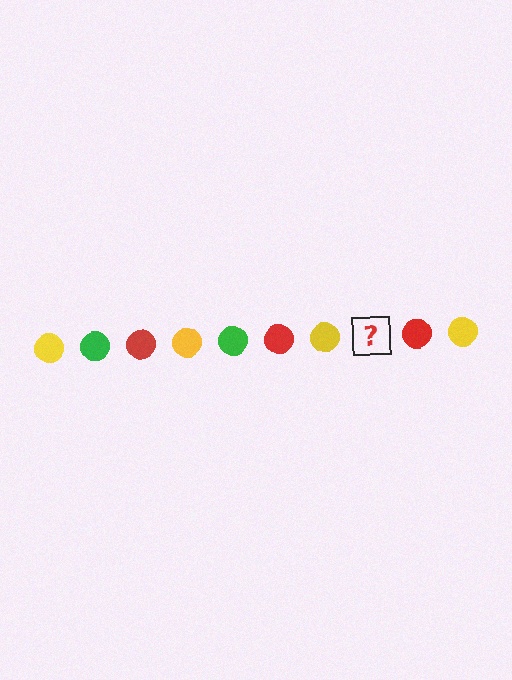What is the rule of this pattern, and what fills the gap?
The rule is that the pattern cycles through yellow, green, red circles. The gap should be filled with a green circle.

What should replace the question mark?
The question mark should be replaced with a green circle.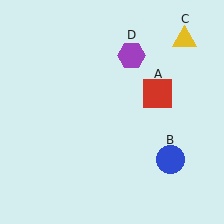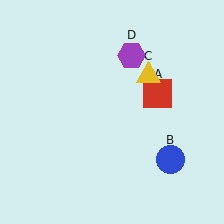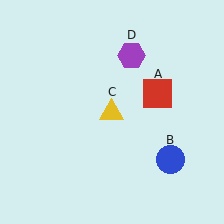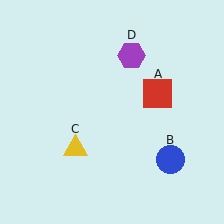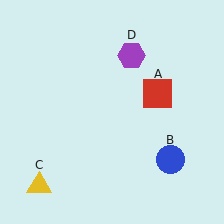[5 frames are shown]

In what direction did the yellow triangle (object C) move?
The yellow triangle (object C) moved down and to the left.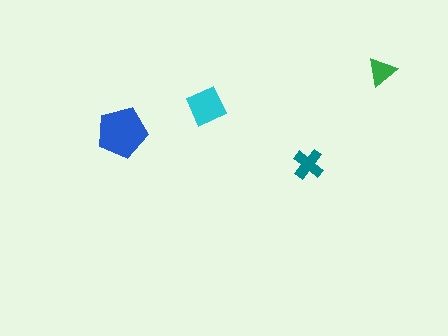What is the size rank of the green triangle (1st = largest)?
4th.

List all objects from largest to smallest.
The blue pentagon, the cyan square, the teal cross, the green triangle.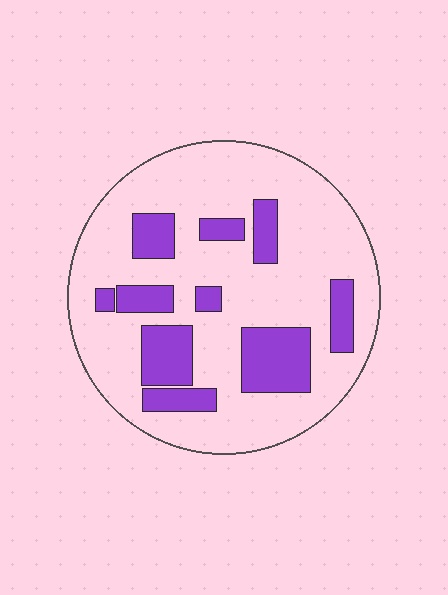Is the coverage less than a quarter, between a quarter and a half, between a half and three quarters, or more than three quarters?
Less than a quarter.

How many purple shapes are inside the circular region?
10.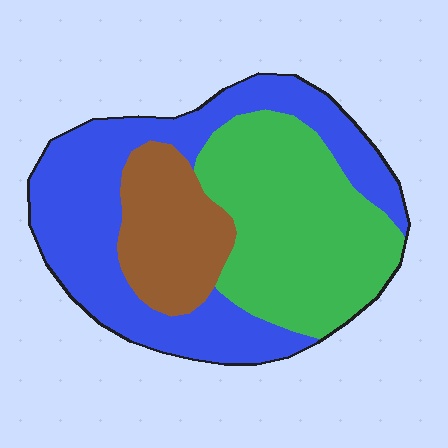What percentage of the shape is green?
Green covers around 40% of the shape.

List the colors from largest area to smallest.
From largest to smallest: blue, green, brown.